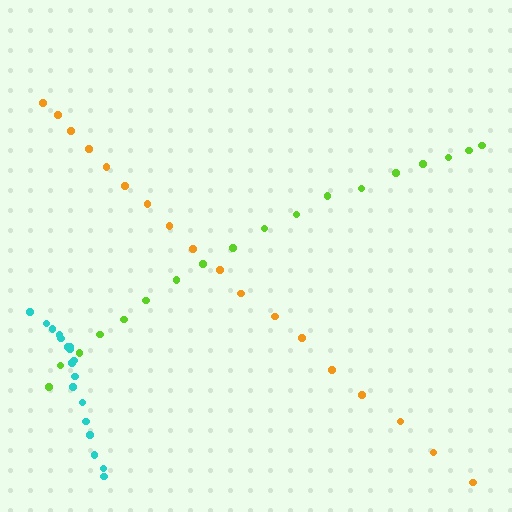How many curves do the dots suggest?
There are 3 distinct paths.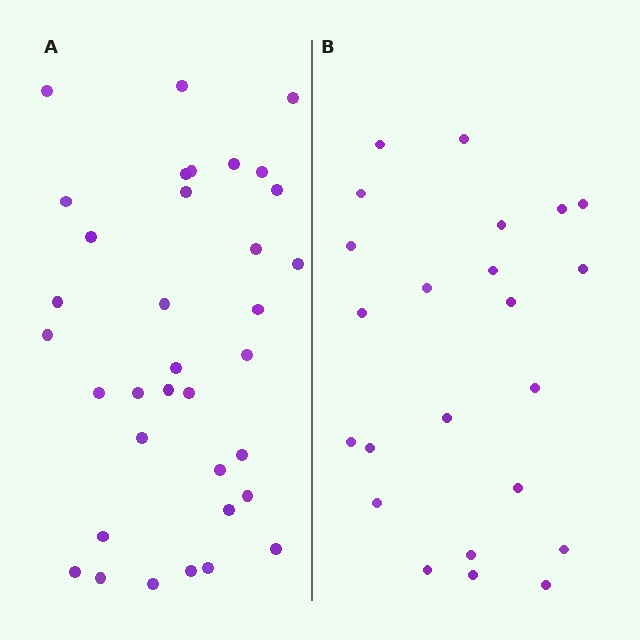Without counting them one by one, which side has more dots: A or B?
Region A (the left region) has more dots.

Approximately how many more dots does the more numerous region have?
Region A has roughly 12 or so more dots than region B.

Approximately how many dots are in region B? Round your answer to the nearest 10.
About 20 dots. (The exact count is 23, which rounds to 20.)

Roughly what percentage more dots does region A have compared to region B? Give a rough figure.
About 50% more.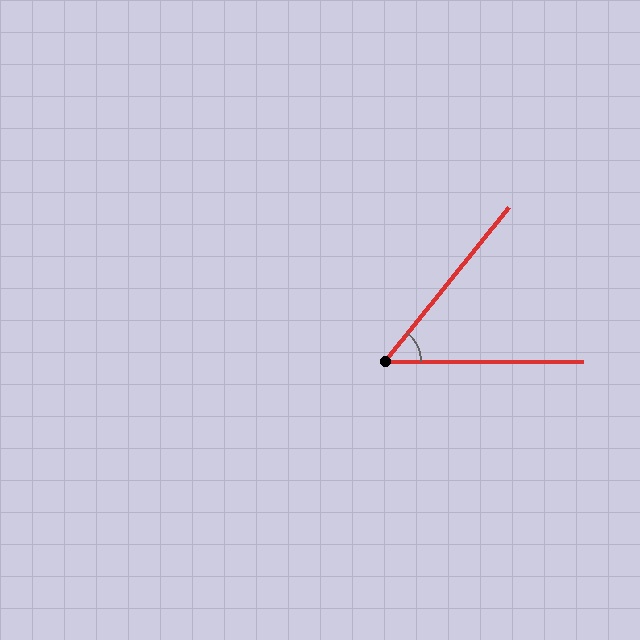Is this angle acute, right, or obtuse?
It is acute.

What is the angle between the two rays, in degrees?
Approximately 51 degrees.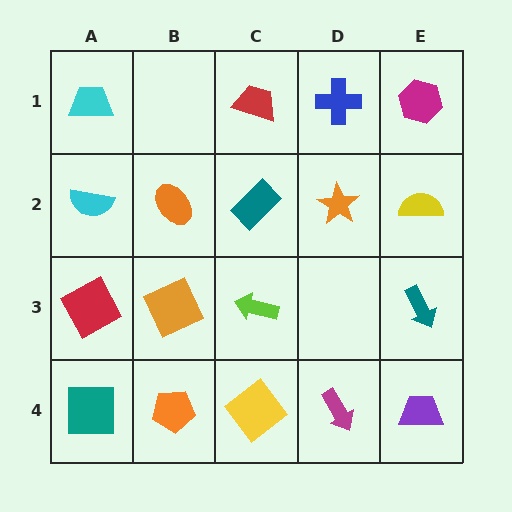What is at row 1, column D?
A blue cross.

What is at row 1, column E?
A magenta hexagon.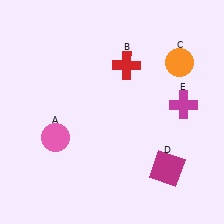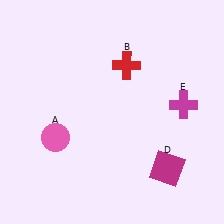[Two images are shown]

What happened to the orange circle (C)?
The orange circle (C) was removed in Image 2. It was in the top-right area of Image 1.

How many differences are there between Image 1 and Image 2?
There is 1 difference between the two images.